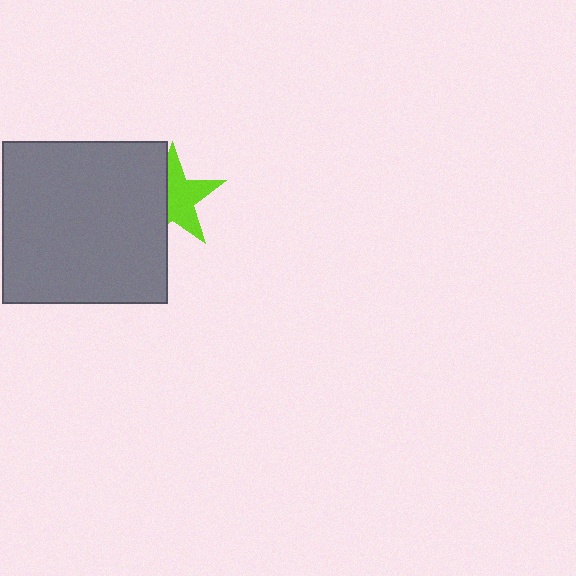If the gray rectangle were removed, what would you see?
You would see the complete lime star.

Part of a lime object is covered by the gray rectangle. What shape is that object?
It is a star.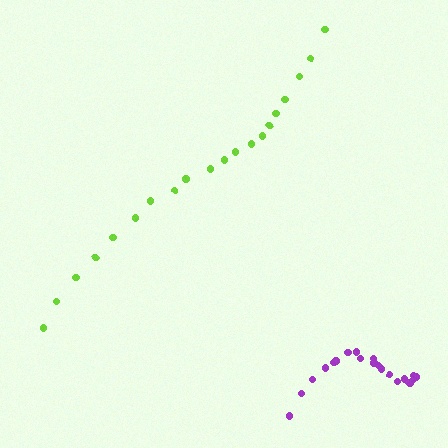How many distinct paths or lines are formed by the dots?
There are 2 distinct paths.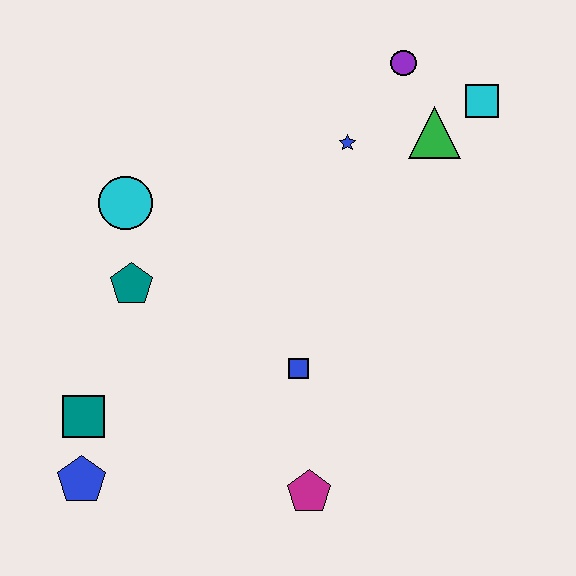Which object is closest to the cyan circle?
The teal pentagon is closest to the cyan circle.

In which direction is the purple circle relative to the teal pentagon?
The purple circle is to the right of the teal pentagon.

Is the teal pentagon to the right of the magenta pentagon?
No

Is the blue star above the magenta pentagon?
Yes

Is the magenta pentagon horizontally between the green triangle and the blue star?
No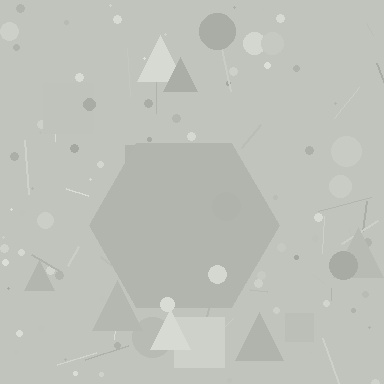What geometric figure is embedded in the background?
A hexagon is embedded in the background.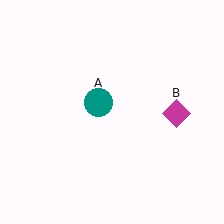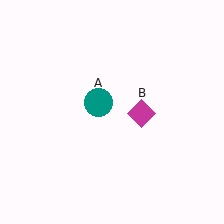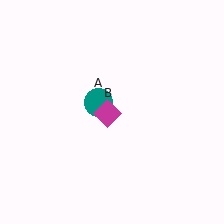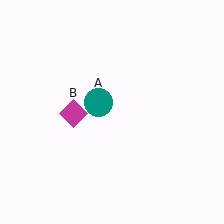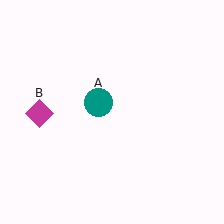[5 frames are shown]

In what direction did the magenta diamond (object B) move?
The magenta diamond (object B) moved left.